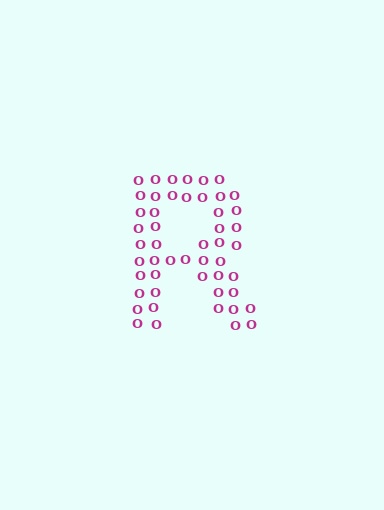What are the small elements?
The small elements are letter O's.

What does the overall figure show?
The overall figure shows the letter R.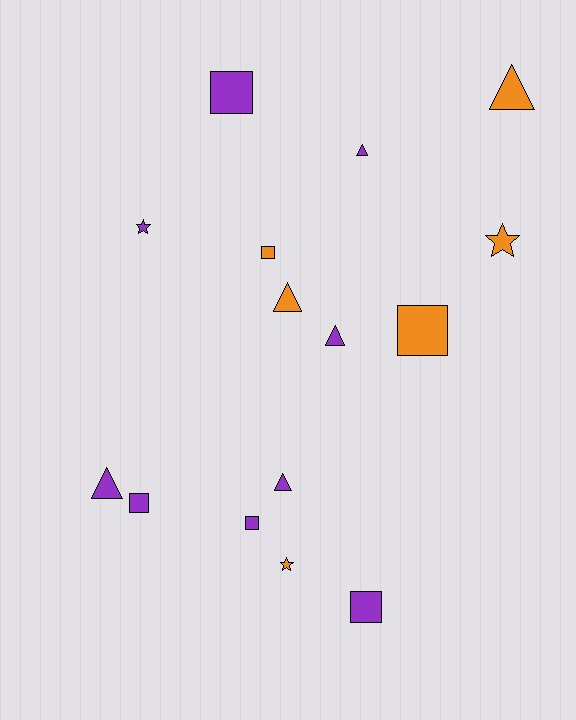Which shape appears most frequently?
Triangle, with 6 objects.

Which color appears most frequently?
Purple, with 9 objects.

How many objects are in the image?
There are 15 objects.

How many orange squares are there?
There are 2 orange squares.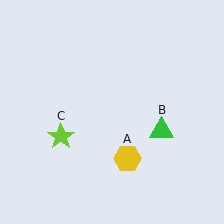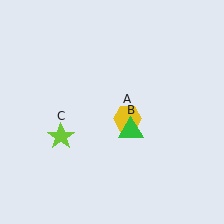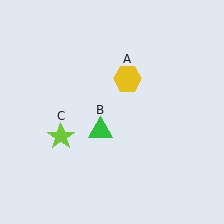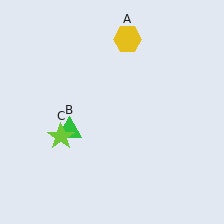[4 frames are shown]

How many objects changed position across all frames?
2 objects changed position: yellow hexagon (object A), green triangle (object B).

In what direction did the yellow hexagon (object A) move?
The yellow hexagon (object A) moved up.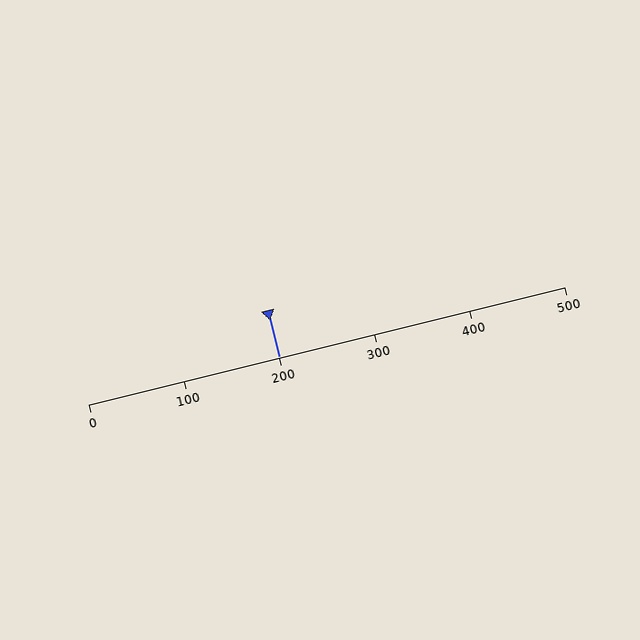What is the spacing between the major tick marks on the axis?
The major ticks are spaced 100 apart.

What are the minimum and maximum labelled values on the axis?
The axis runs from 0 to 500.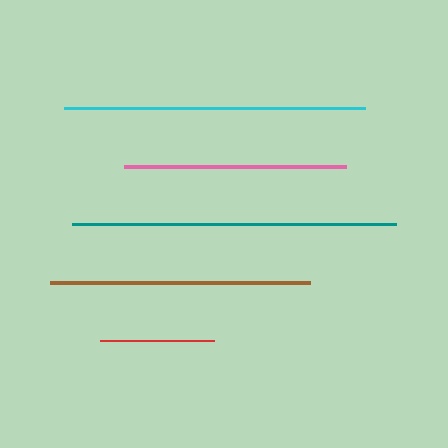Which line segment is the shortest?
The red line is the shortest at approximately 113 pixels.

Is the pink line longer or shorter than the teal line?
The teal line is longer than the pink line.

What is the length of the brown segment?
The brown segment is approximately 260 pixels long.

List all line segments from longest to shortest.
From longest to shortest: teal, cyan, brown, pink, red.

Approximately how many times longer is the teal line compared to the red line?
The teal line is approximately 2.9 times the length of the red line.